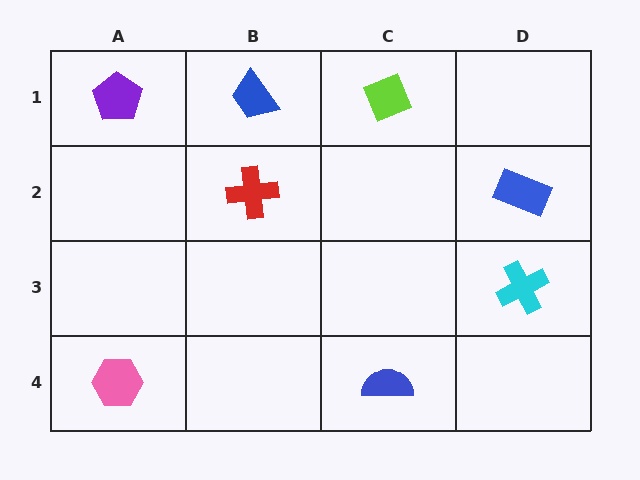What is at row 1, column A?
A purple pentagon.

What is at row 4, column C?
A blue semicircle.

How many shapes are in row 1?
3 shapes.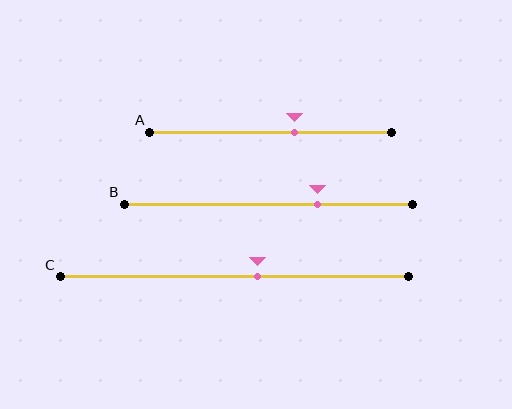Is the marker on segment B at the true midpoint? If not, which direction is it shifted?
No, the marker on segment B is shifted to the right by about 17% of the segment length.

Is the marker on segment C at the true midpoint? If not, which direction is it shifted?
No, the marker on segment C is shifted to the right by about 7% of the segment length.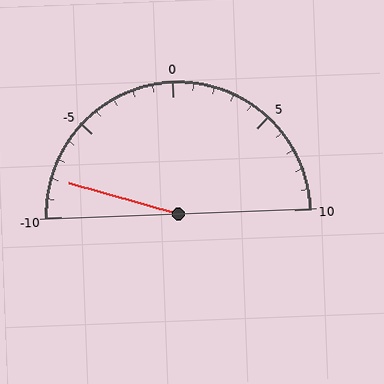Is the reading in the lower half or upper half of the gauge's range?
The reading is in the lower half of the range (-10 to 10).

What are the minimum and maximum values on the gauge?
The gauge ranges from -10 to 10.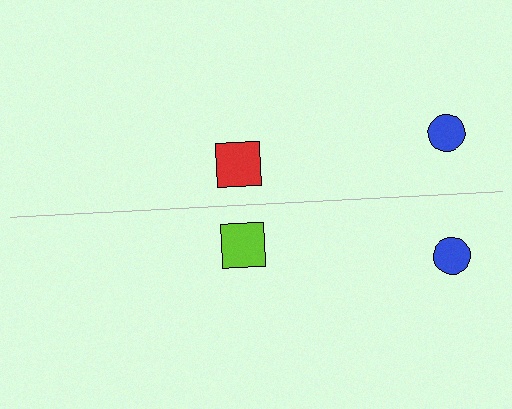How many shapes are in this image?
There are 4 shapes in this image.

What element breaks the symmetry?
The lime square on the bottom side breaks the symmetry — its mirror counterpart is red.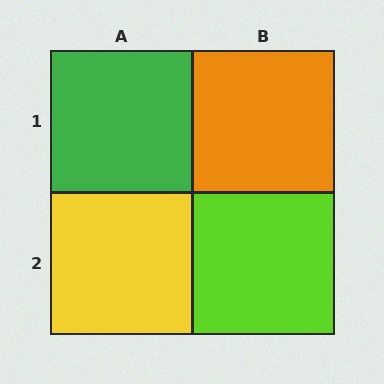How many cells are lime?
1 cell is lime.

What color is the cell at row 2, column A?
Yellow.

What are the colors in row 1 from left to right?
Green, orange.